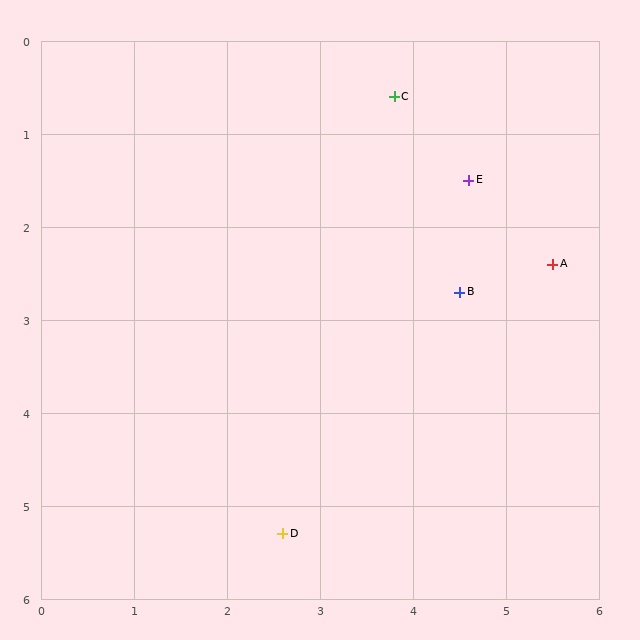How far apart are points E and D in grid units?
Points E and D are about 4.3 grid units apart.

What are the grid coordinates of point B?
Point B is at approximately (4.5, 2.7).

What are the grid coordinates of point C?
Point C is at approximately (3.8, 0.6).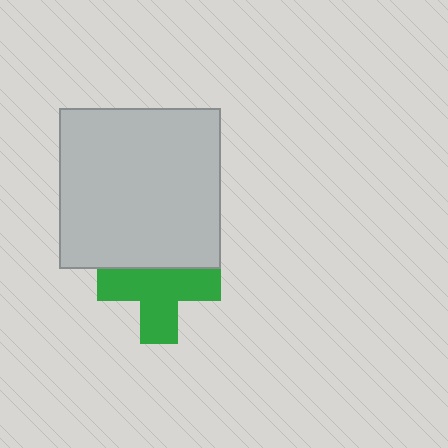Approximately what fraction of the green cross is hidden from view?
Roughly 30% of the green cross is hidden behind the light gray square.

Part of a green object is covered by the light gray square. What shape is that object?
It is a cross.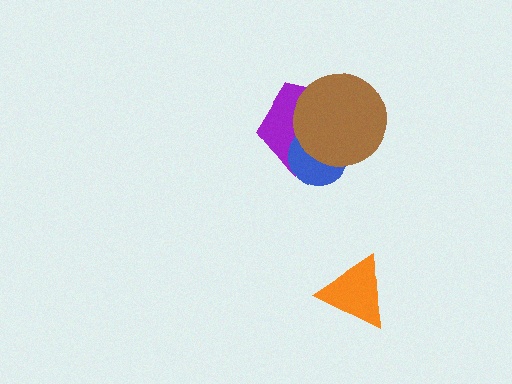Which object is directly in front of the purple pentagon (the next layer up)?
The blue circle is directly in front of the purple pentagon.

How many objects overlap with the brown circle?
2 objects overlap with the brown circle.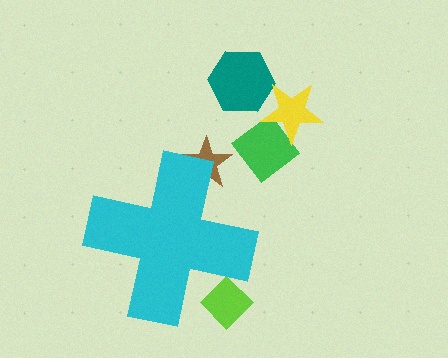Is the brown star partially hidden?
Yes, the brown star is partially hidden behind the cyan cross.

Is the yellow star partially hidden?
No, the yellow star is fully visible.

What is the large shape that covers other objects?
A cyan cross.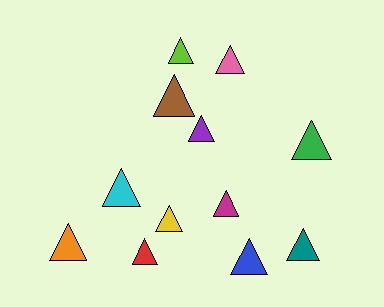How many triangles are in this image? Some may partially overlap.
There are 12 triangles.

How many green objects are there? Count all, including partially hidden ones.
There is 1 green object.